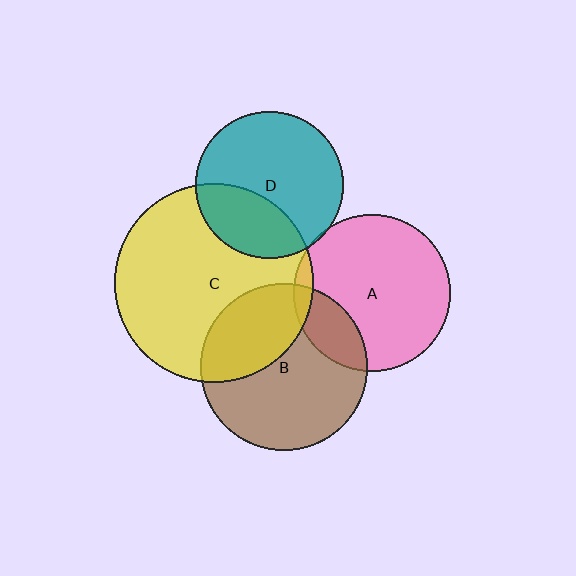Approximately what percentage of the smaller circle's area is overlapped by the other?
Approximately 5%.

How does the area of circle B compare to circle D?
Approximately 1.3 times.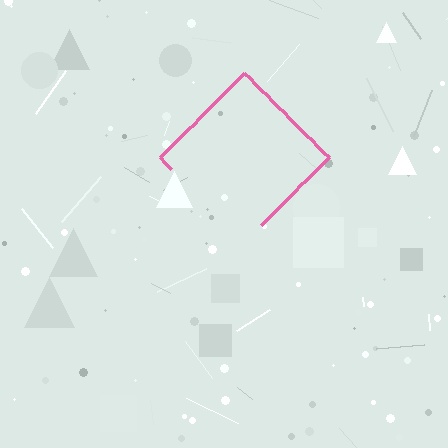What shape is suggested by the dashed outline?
The dashed outline suggests a diamond.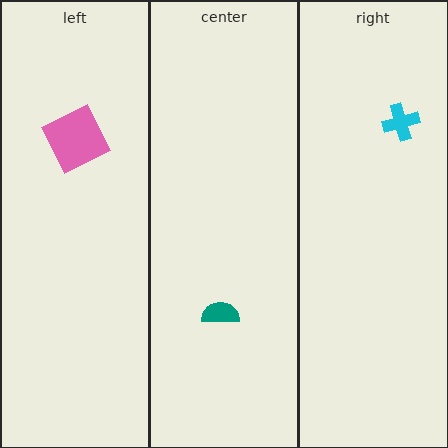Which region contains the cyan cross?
The right region.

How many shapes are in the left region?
1.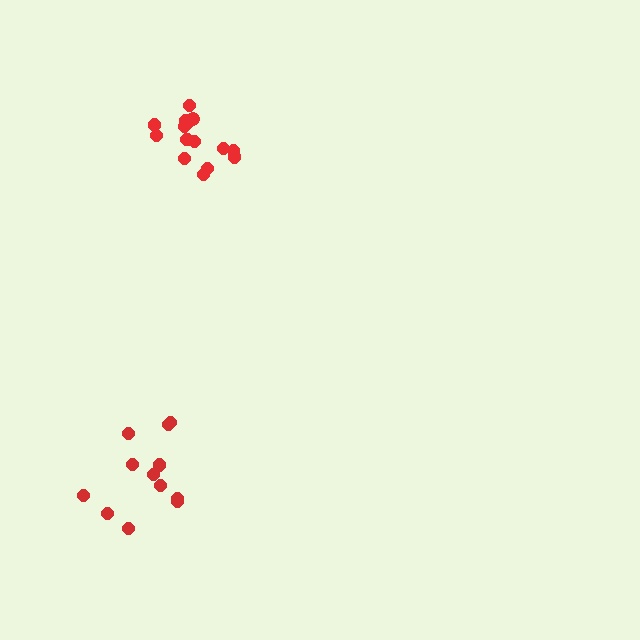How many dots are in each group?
Group 1: 12 dots, Group 2: 15 dots (27 total).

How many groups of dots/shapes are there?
There are 2 groups.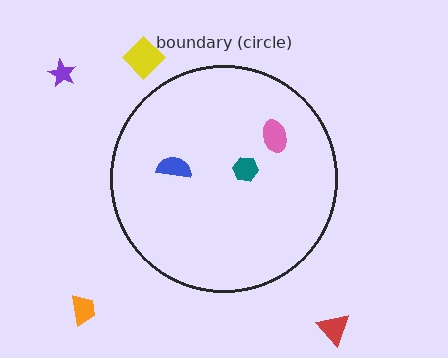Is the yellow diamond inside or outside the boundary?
Outside.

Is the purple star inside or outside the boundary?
Outside.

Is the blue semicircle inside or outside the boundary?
Inside.